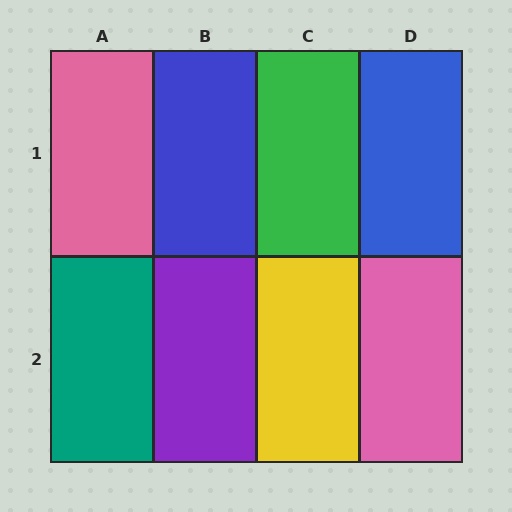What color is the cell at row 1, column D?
Blue.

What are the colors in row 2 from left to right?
Teal, purple, yellow, pink.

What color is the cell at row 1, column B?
Blue.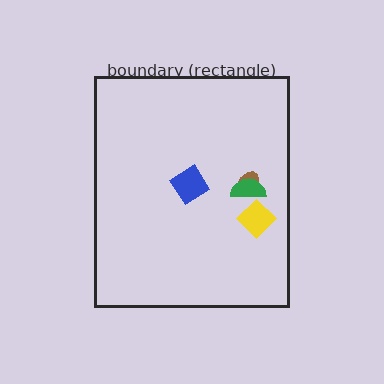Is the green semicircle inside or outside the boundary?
Inside.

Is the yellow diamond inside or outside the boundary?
Inside.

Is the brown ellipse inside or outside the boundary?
Inside.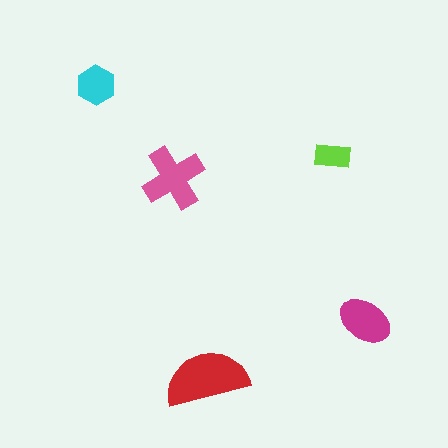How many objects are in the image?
There are 5 objects in the image.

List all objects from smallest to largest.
The lime rectangle, the cyan hexagon, the magenta ellipse, the pink cross, the red semicircle.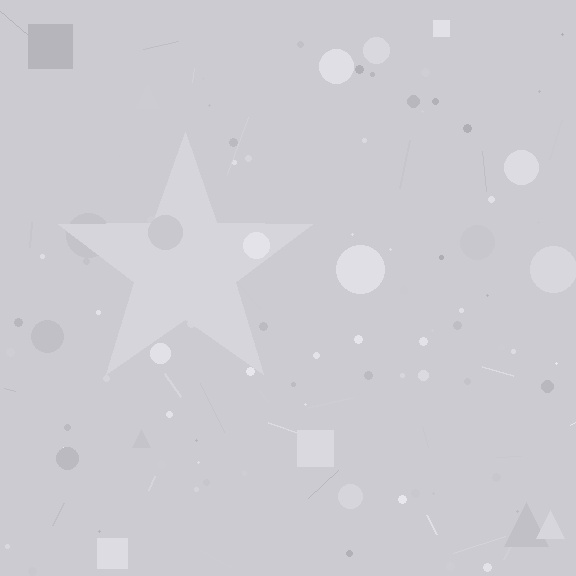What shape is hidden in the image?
A star is hidden in the image.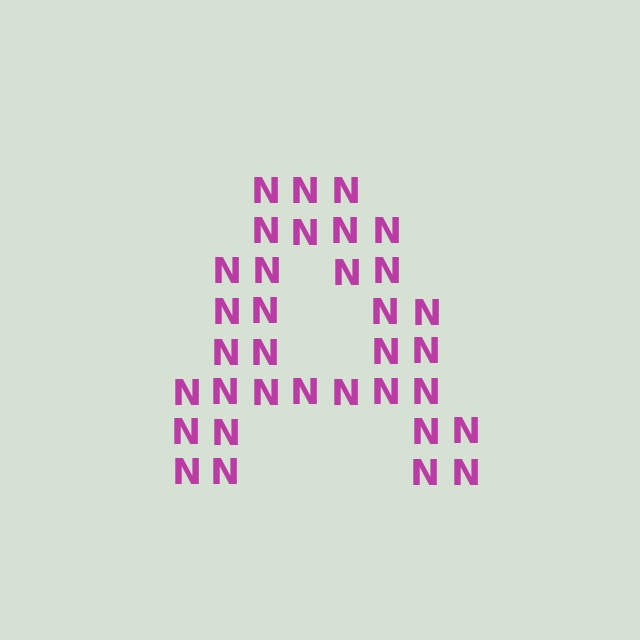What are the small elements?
The small elements are letter N's.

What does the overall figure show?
The overall figure shows the letter A.